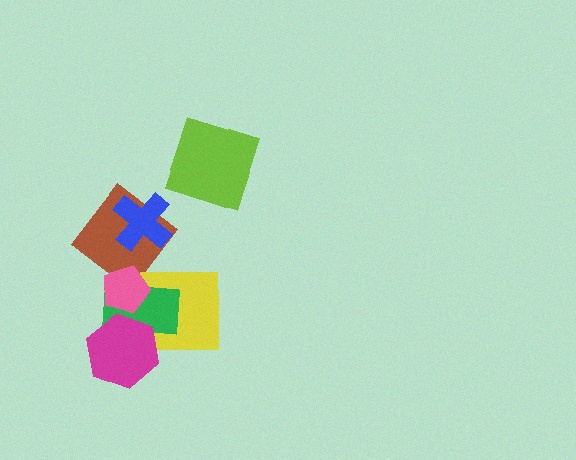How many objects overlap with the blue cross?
1 object overlaps with the blue cross.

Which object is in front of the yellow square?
The green rectangle is in front of the yellow square.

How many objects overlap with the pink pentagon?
2 objects overlap with the pink pentagon.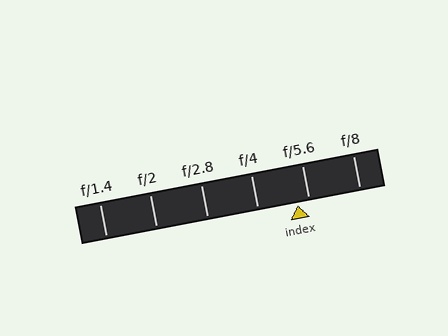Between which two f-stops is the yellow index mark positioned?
The index mark is between f/4 and f/5.6.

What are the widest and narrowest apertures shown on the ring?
The widest aperture shown is f/1.4 and the narrowest is f/8.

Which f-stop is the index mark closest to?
The index mark is closest to f/5.6.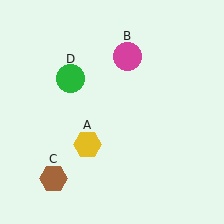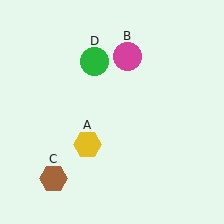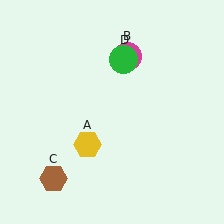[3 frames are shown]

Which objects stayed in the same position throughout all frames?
Yellow hexagon (object A) and magenta circle (object B) and brown hexagon (object C) remained stationary.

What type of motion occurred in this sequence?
The green circle (object D) rotated clockwise around the center of the scene.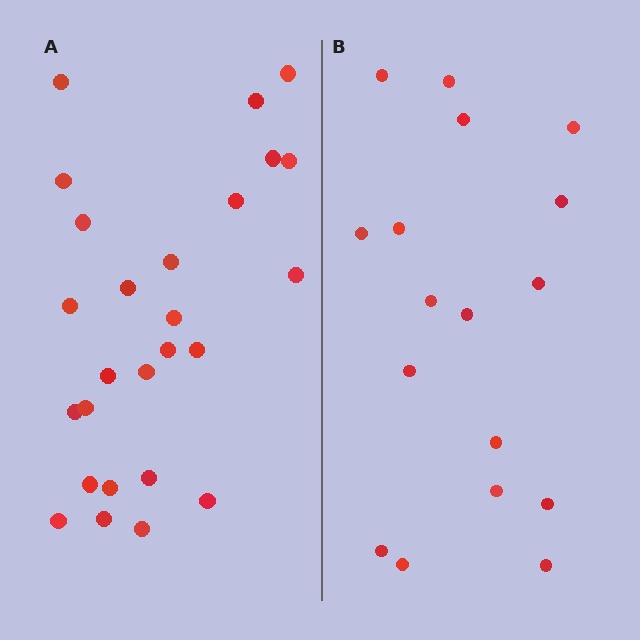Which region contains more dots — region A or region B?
Region A (the left region) has more dots.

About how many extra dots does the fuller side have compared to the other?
Region A has roughly 8 or so more dots than region B.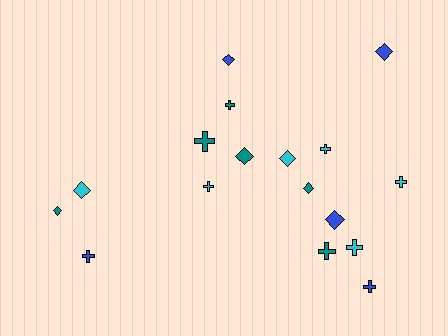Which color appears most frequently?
Teal, with 6 objects.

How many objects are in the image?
There are 17 objects.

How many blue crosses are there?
There are 2 blue crosses.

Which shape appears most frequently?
Cross, with 9 objects.